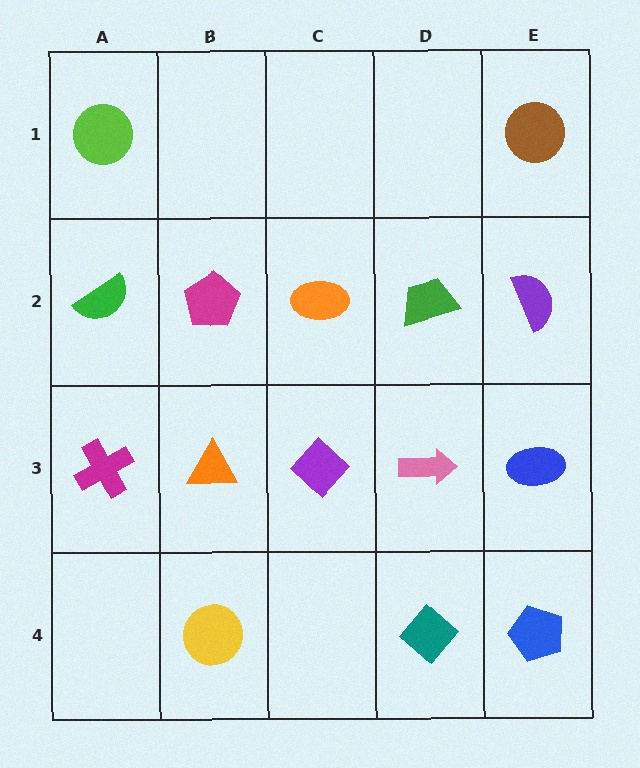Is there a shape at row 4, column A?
No, that cell is empty.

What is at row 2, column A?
A green semicircle.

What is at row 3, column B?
An orange triangle.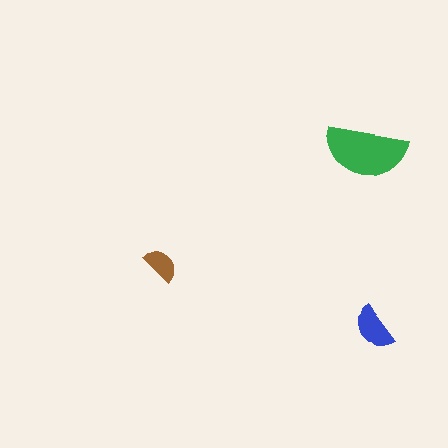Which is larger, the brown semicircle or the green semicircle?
The green one.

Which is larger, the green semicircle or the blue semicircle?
The green one.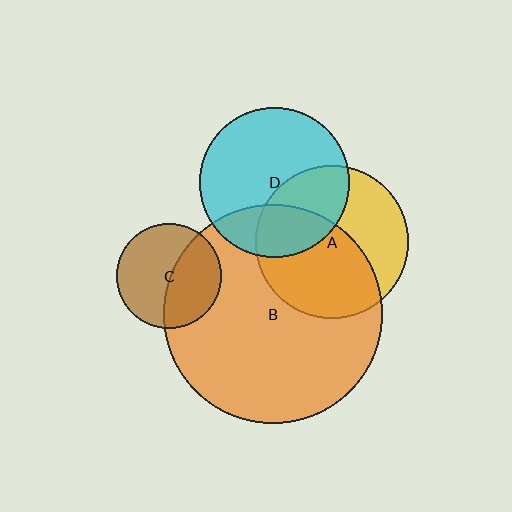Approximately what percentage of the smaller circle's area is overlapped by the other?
Approximately 35%.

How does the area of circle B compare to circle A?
Approximately 2.0 times.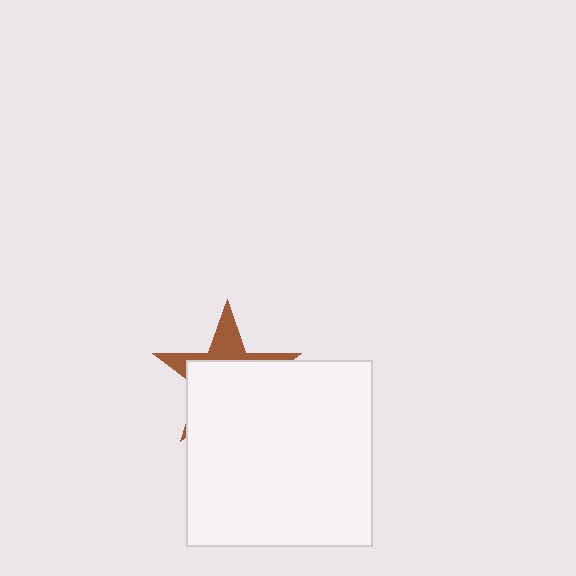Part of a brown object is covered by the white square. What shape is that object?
It is a star.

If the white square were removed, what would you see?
You would see the complete brown star.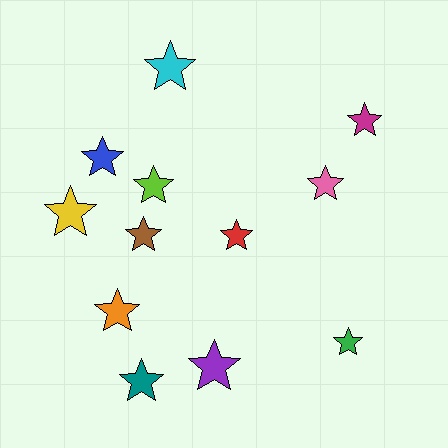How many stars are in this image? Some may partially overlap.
There are 12 stars.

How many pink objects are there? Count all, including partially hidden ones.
There is 1 pink object.